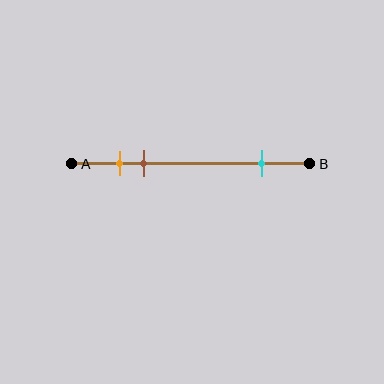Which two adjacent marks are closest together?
The orange and brown marks are the closest adjacent pair.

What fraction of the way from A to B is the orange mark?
The orange mark is approximately 20% (0.2) of the way from A to B.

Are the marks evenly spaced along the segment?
No, the marks are not evenly spaced.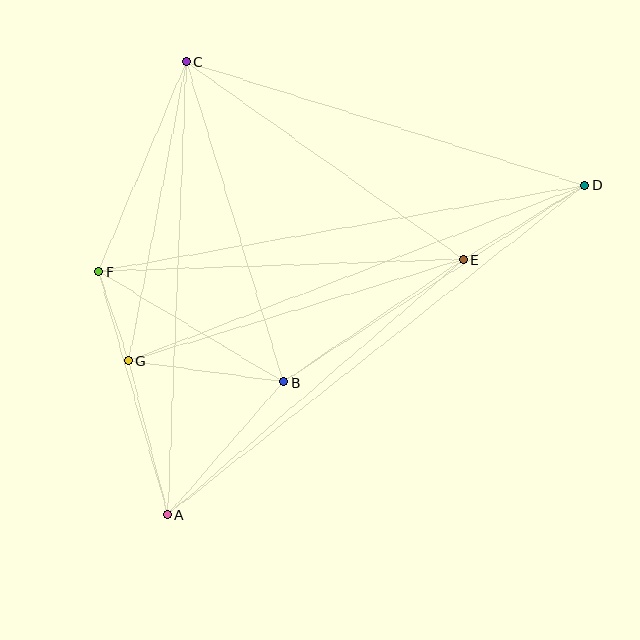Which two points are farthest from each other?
Points A and D are farthest from each other.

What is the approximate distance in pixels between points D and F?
The distance between D and F is approximately 493 pixels.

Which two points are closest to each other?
Points F and G are closest to each other.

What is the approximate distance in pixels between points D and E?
The distance between D and E is approximately 142 pixels.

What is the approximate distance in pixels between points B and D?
The distance between B and D is approximately 359 pixels.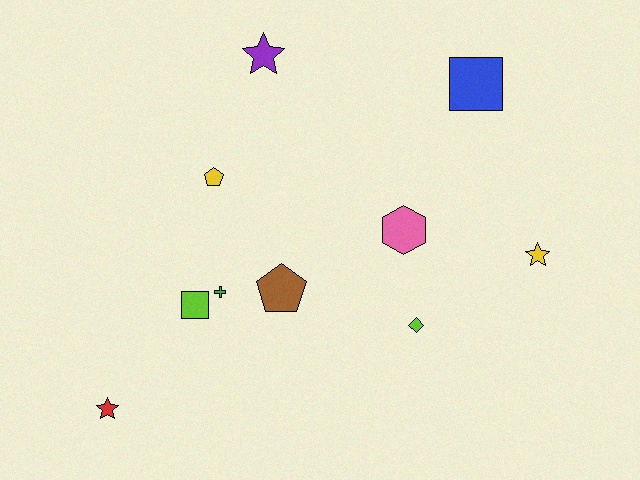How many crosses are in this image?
There is 1 cross.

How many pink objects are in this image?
There is 1 pink object.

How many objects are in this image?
There are 10 objects.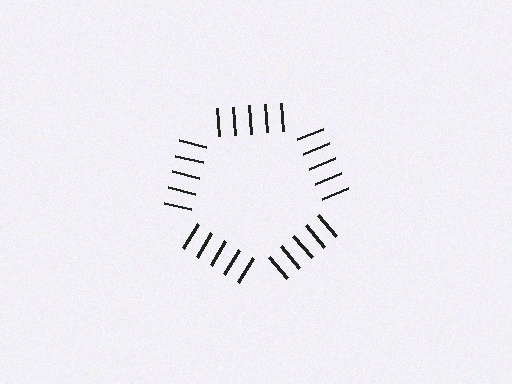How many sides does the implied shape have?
5 sides — the line-ends trace a pentagon.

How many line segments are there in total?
25 — 5 along each of the 5 edges.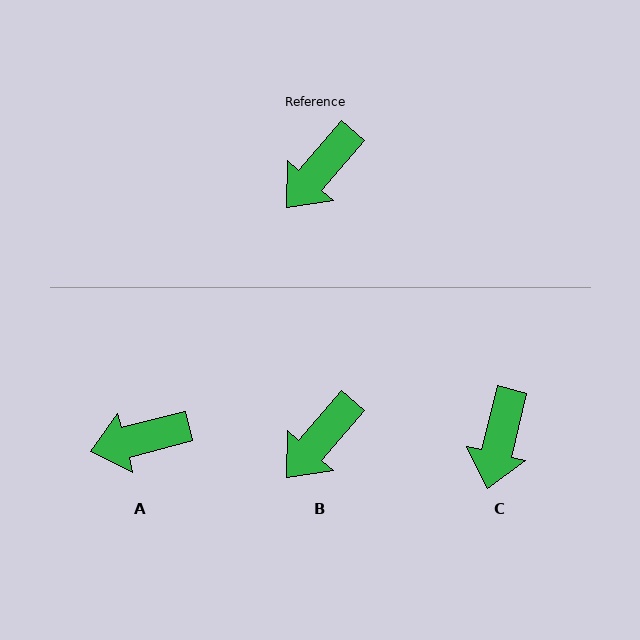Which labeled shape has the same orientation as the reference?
B.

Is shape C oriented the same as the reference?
No, it is off by about 27 degrees.